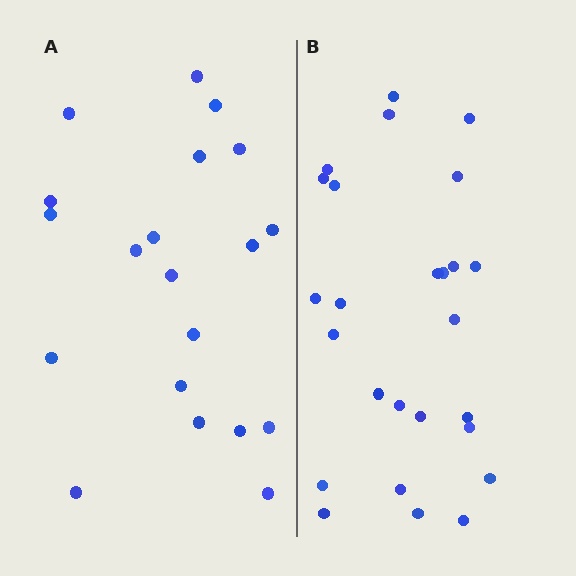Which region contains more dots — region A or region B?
Region B (the right region) has more dots.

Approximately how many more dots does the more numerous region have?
Region B has about 6 more dots than region A.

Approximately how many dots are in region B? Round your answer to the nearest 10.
About 30 dots. (The exact count is 26, which rounds to 30.)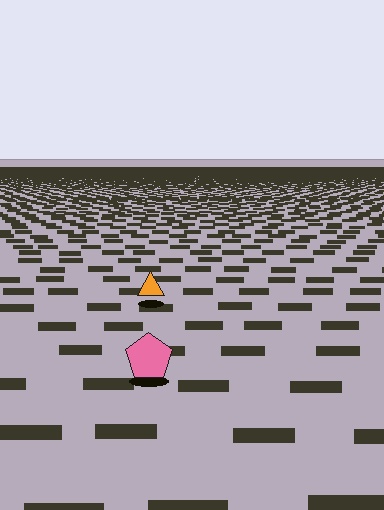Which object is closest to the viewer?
The pink pentagon is closest. The texture marks near it are larger and more spread out.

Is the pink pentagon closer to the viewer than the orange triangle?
Yes. The pink pentagon is closer — you can tell from the texture gradient: the ground texture is coarser near it.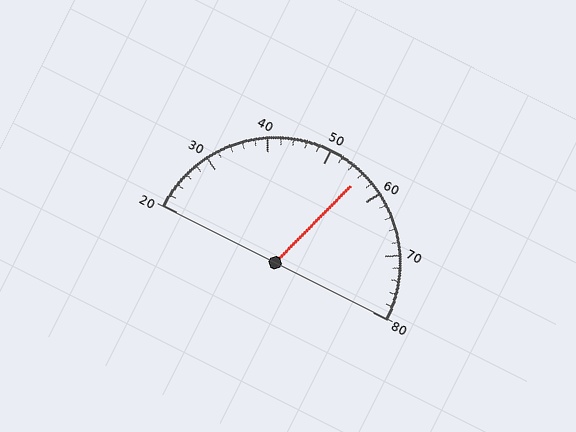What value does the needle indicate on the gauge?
The needle indicates approximately 56.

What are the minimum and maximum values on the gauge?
The gauge ranges from 20 to 80.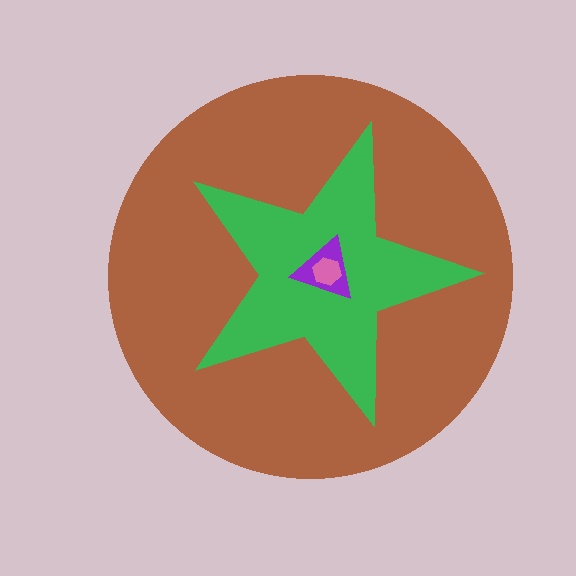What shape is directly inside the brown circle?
The green star.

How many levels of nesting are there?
4.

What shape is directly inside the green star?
The purple triangle.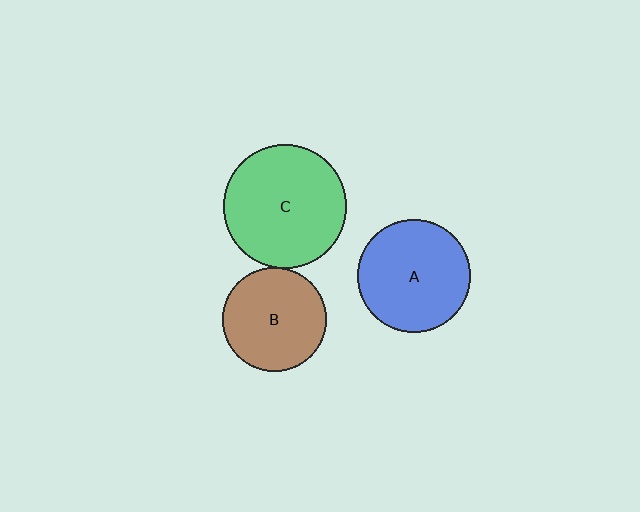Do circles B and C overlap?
Yes.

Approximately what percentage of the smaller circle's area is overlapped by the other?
Approximately 5%.